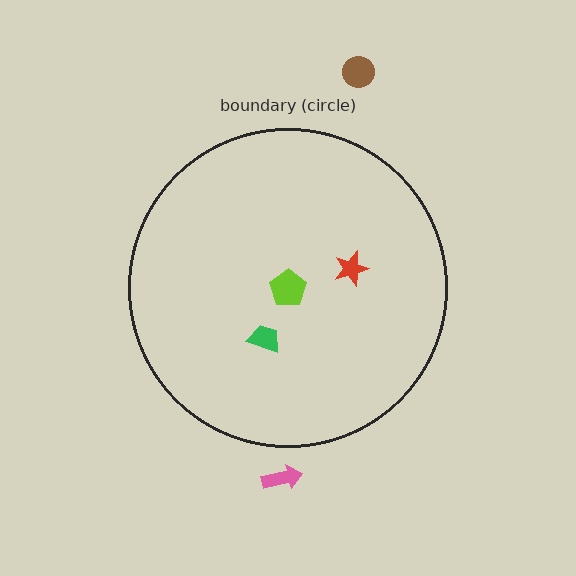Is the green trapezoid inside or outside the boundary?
Inside.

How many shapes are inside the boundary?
3 inside, 2 outside.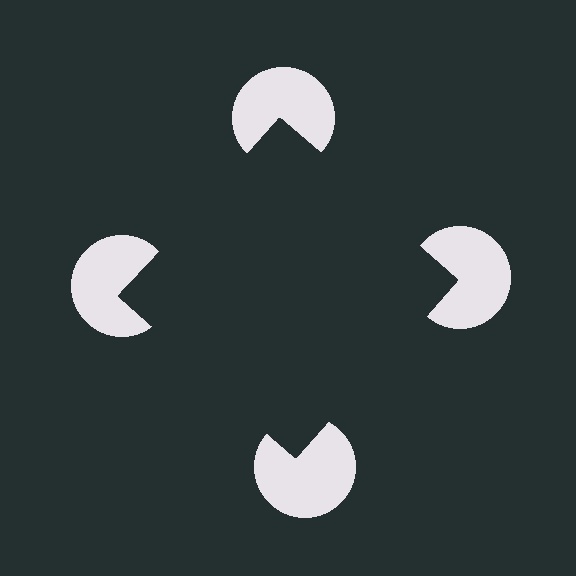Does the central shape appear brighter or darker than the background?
It typically appears slightly darker than the background, even though no actual brightness change is drawn.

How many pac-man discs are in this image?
There are 4 — one at each vertex of the illusory square.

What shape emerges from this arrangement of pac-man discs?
An illusory square — its edges are inferred from the aligned wedge cuts in the pac-man discs, not physically drawn.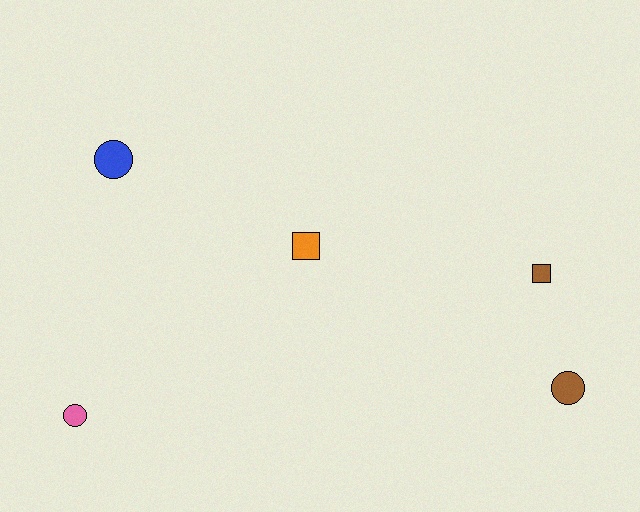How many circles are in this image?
There are 3 circles.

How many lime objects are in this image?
There are no lime objects.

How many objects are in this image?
There are 5 objects.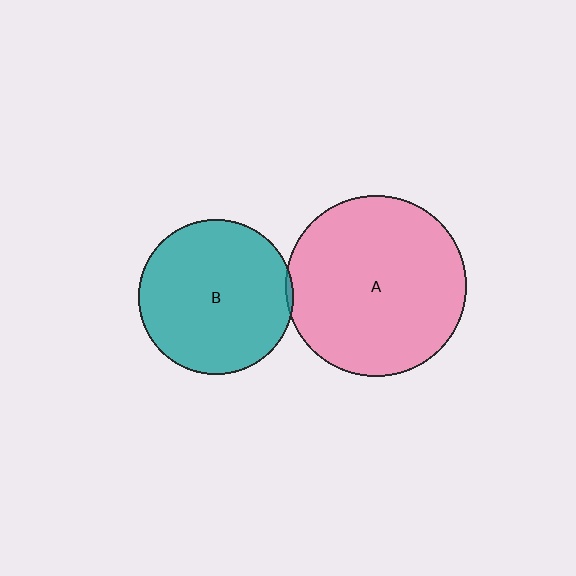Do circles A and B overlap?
Yes.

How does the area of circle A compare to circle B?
Approximately 1.4 times.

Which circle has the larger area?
Circle A (pink).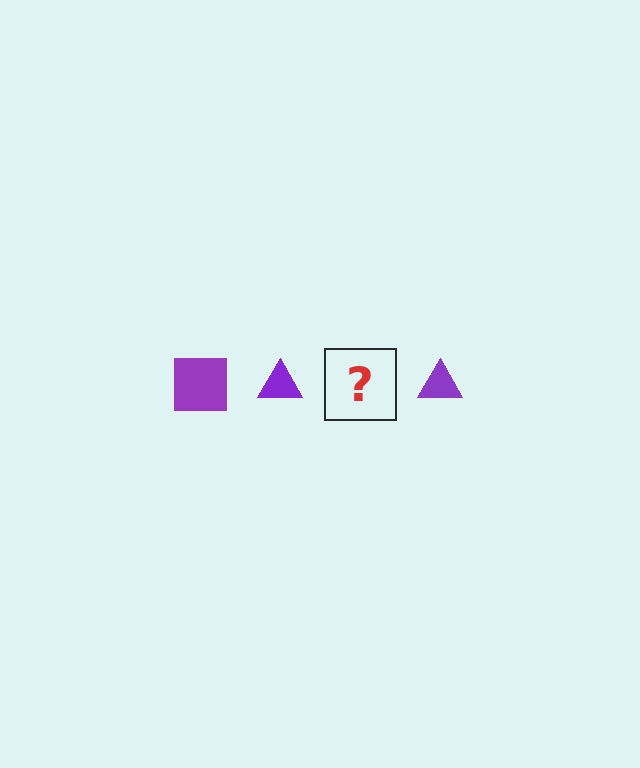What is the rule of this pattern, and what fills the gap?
The rule is that the pattern cycles through square, triangle shapes in purple. The gap should be filled with a purple square.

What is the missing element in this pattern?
The missing element is a purple square.